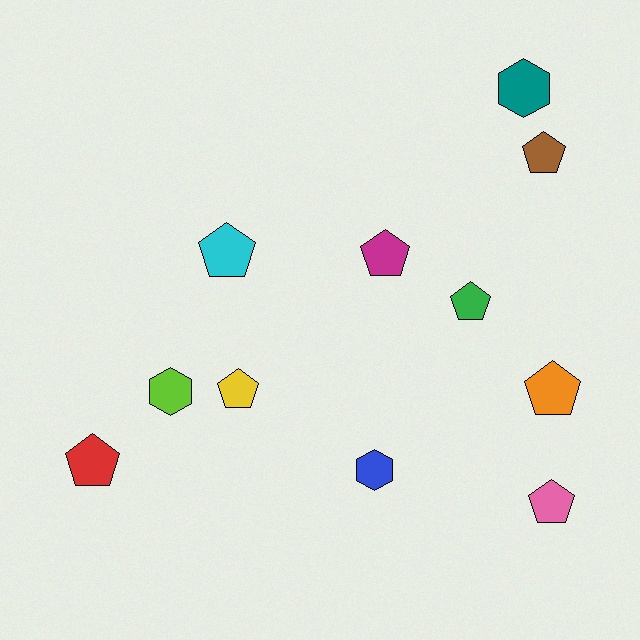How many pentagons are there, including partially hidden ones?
There are 8 pentagons.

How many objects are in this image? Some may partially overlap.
There are 11 objects.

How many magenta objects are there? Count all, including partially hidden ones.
There is 1 magenta object.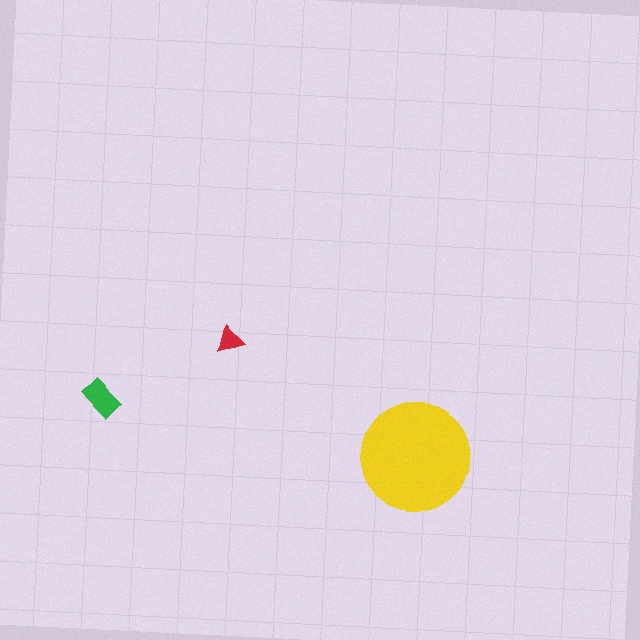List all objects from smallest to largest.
The red triangle, the green rectangle, the yellow circle.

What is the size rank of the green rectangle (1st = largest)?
2nd.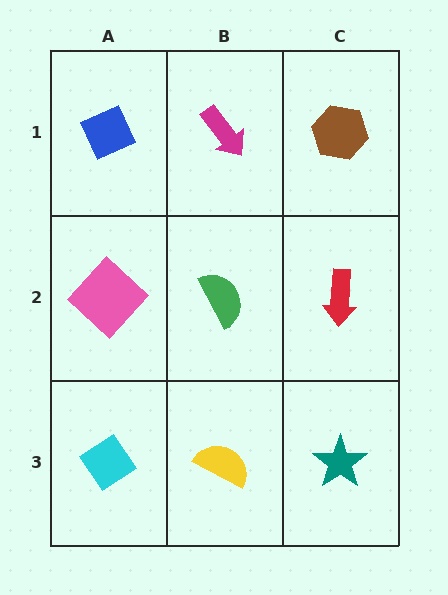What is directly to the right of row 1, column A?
A magenta arrow.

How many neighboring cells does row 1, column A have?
2.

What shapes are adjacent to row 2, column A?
A blue diamond (row 1, column A), a cyan diamond (row 3, column A), a green semicircle (row 2, column B).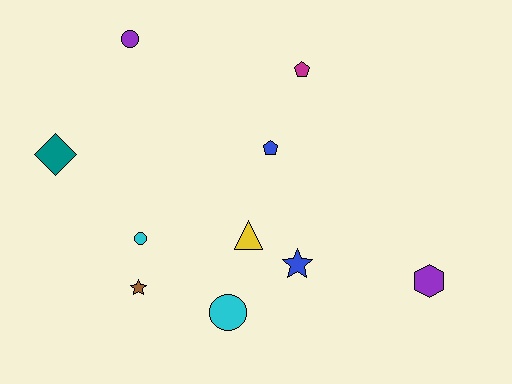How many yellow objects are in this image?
There is 1 yellow object.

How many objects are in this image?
There are 10 objects.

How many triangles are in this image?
There is 1 triangle.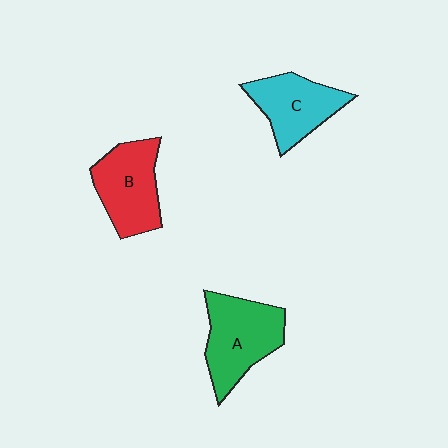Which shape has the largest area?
Shape A (green).